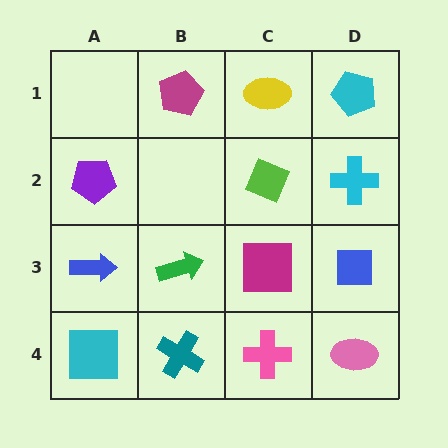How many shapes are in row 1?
3 shapes.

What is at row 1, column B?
A magenta pentagon.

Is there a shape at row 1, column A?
No, that cell is empty.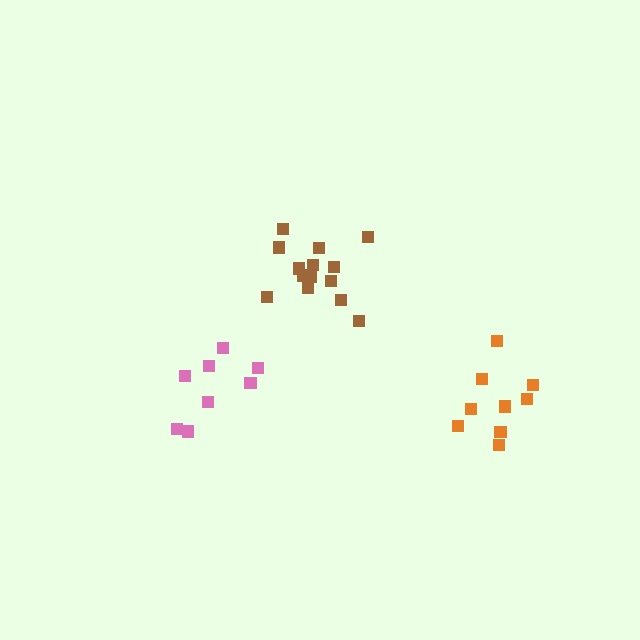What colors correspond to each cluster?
The clusters are colored: pink, brown, orange.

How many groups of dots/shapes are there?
There are 3 groups.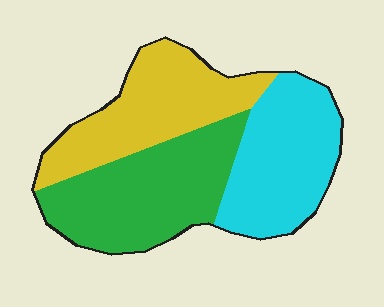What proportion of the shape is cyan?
Cyan covers roughly 30% of the shape.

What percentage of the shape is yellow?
Yellow takes up about one third (1/3) of the shape.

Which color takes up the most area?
Green, at roughly 35%.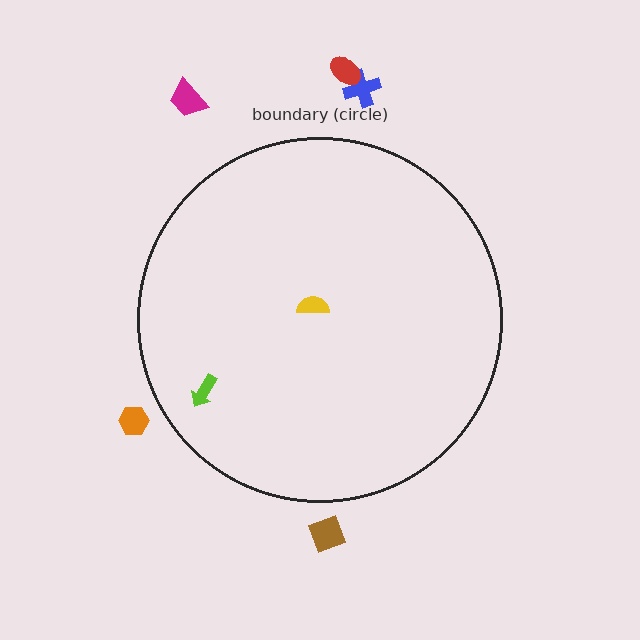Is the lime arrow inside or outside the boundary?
Inside.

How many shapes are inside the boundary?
2 inside, 5 outside.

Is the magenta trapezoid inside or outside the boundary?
Outside.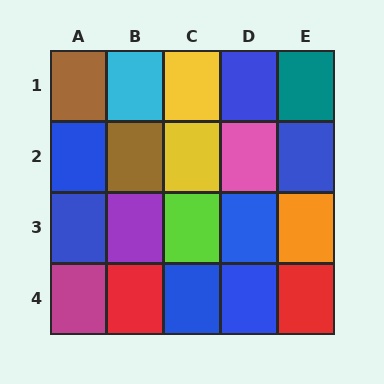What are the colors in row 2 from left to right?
Blue, brown, yellow, pink, blue.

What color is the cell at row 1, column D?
Blue.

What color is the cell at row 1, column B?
Cyan.